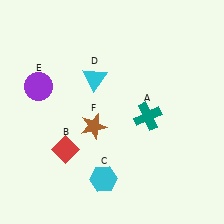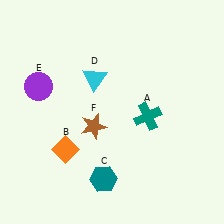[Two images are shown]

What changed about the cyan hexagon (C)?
In Image 1, C is cyan. In Image 2, it changed to teal.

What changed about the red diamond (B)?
In Image 1, B is red. In Image 2, it changed to orange.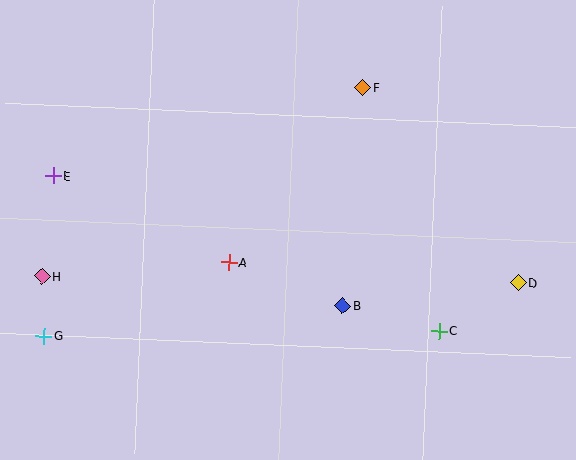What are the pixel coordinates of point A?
Point A is at (229, 262).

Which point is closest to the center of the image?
Point A at (229, 262) is closest to the center.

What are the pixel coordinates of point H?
Point H is at (42, 276).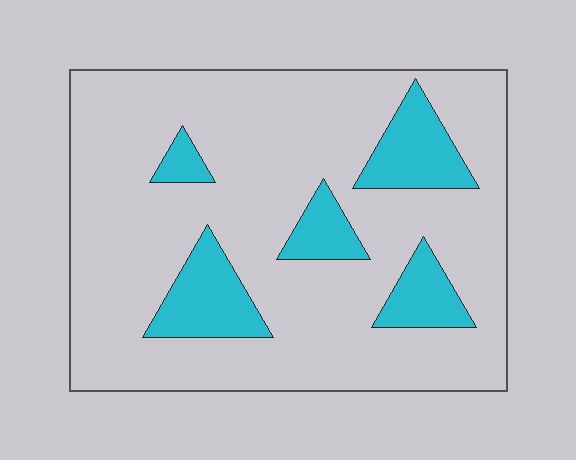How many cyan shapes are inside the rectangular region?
5.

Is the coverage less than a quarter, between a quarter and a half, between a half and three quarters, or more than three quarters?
Less than a quarter.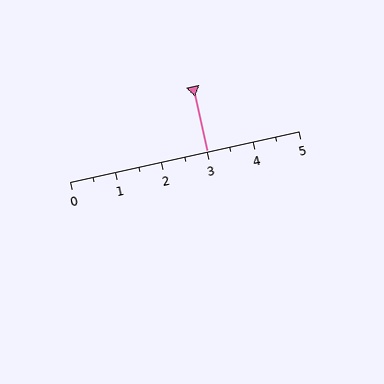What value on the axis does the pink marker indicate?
The marker indicates approximately 3.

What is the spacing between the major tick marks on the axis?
The major ticks are spaced 1 apart.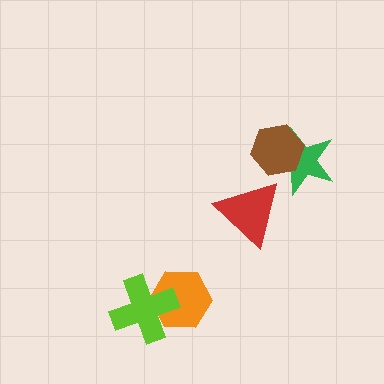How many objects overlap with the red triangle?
0 objects overlap with the red triangle.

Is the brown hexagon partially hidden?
No, no other shape covers it.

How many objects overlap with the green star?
1 object overlaps with the green star.